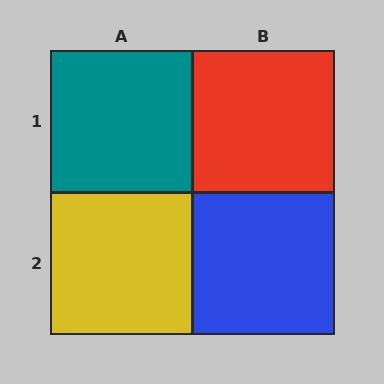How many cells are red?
1 cell is red.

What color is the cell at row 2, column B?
Blue.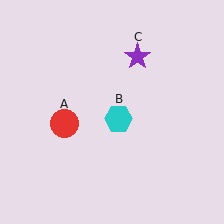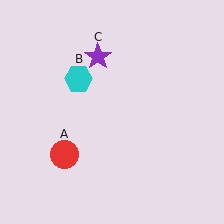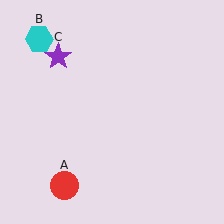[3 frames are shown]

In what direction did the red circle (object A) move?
The red circle (object A) moved down.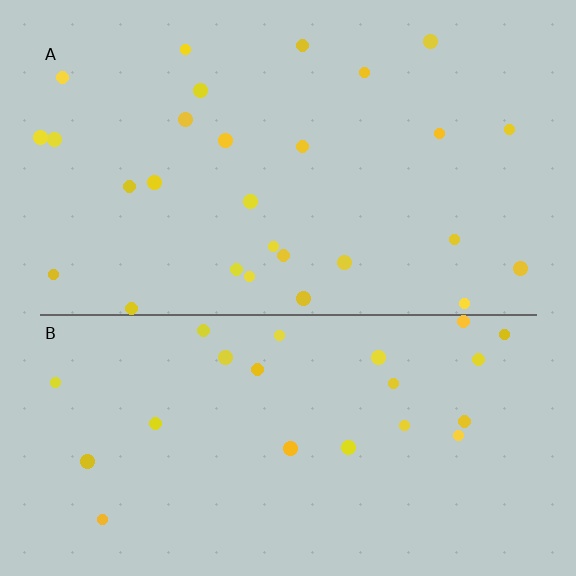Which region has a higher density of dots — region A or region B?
A (the top).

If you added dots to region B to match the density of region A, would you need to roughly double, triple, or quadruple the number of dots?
Approximately double.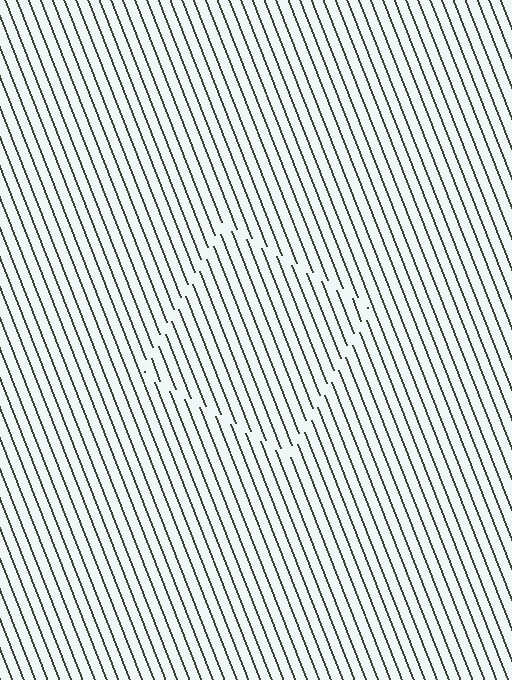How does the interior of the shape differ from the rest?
The interior of the shape contains the same grating, shifted by half a period — the contour is defined by the phase discontinuity where line-ends from the inner and outer gratings abut.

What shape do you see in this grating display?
An illusory square. The interior of the shape contains the same grating, shifted by half a period — the contour is defined by the phase discontinuity where line-ends from the inner and outer gratings abut.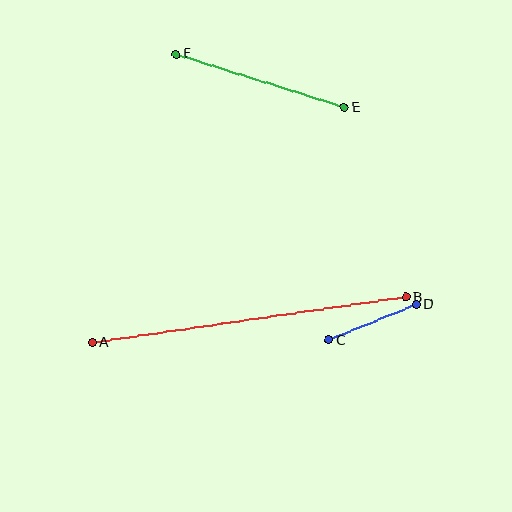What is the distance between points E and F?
The distance is approximately 176 pixels.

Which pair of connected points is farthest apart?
Points A and B are farthest apart.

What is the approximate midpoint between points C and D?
The midpoint is at approximately (372, 322) pixels.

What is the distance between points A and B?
The distance is approximately 317 pixels.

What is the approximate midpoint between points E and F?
The midpoint is at approximately (260, 81) pixels.